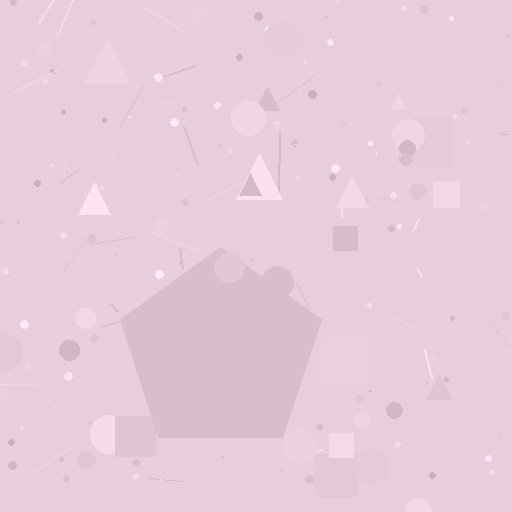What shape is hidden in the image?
A pentagon is hidden in the image.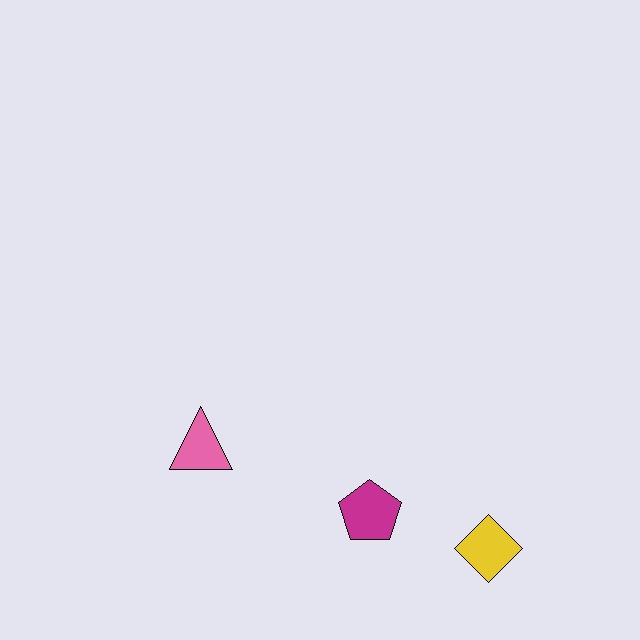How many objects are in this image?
There are 3 objects.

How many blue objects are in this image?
There are no blue objects.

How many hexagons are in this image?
There are no hexagons.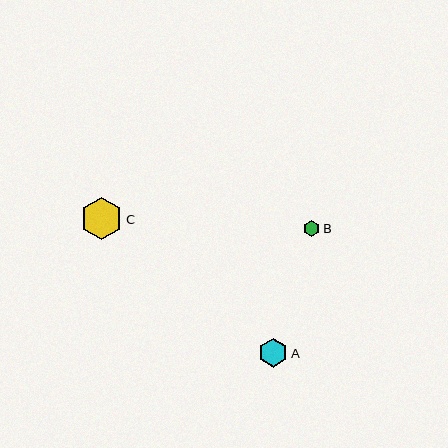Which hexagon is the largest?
Hexagon C is the largest with a size of approximately 42 pixels.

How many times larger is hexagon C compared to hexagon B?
Hexagon C is approximately 2.7 times the size of hexagon B.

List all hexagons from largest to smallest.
From largest to smallest: C, A, B.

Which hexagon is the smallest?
Hexagon B is the smallest with a size of approximately 16 pixels.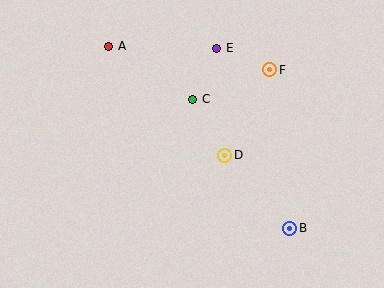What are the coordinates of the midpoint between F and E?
The midpoint between F and E is at (243, 59).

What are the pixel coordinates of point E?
Point E is at (217, 48).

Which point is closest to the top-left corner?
Point A is closest to the top-left corner.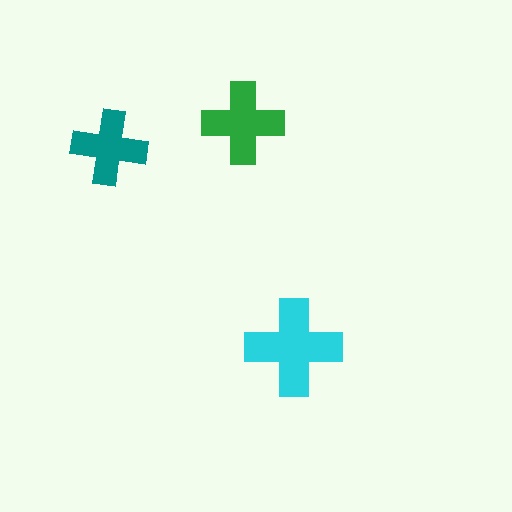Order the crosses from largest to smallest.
the cyan one, the green one, the teal one.